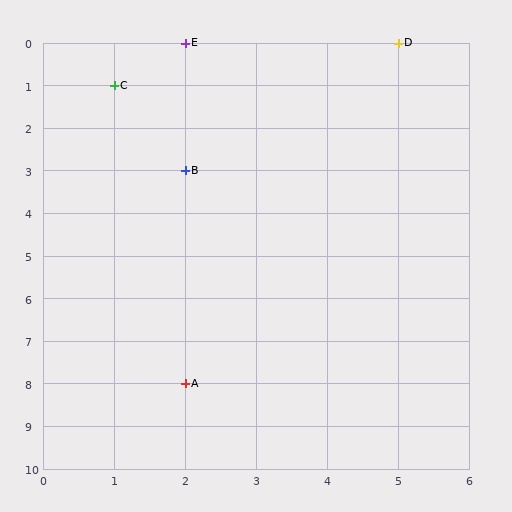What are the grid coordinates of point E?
Point E is at grid coordinates (2, 0).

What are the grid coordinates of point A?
Point A is at grid coordinates (2, 8).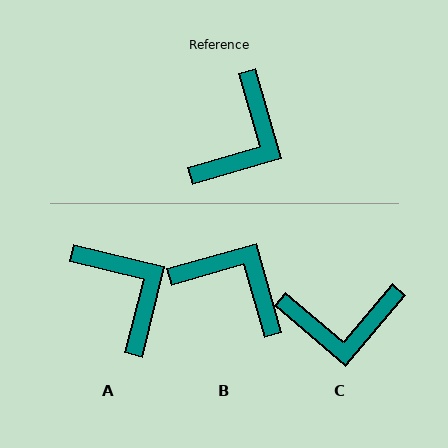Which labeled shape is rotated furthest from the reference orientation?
B, about 89 degrees away.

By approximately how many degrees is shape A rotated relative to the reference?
Approximately 60 degrees counter-clockwise.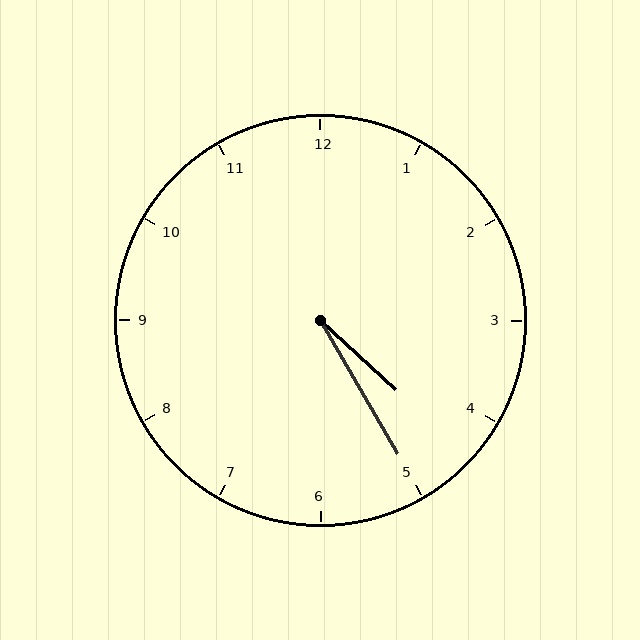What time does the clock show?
4:25.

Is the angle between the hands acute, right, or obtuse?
It is acute.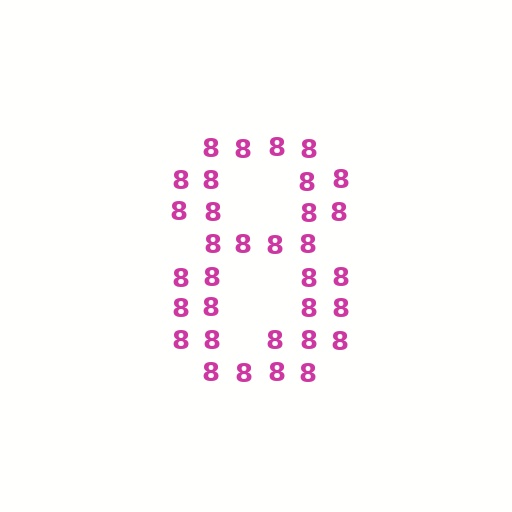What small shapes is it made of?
It is made of small digit 8's.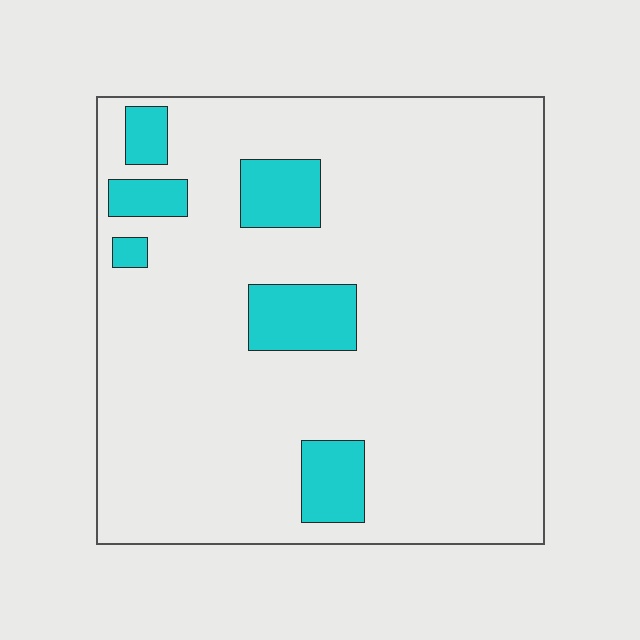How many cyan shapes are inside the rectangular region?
6.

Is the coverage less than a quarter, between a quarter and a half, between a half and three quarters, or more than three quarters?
Less than a quarter.